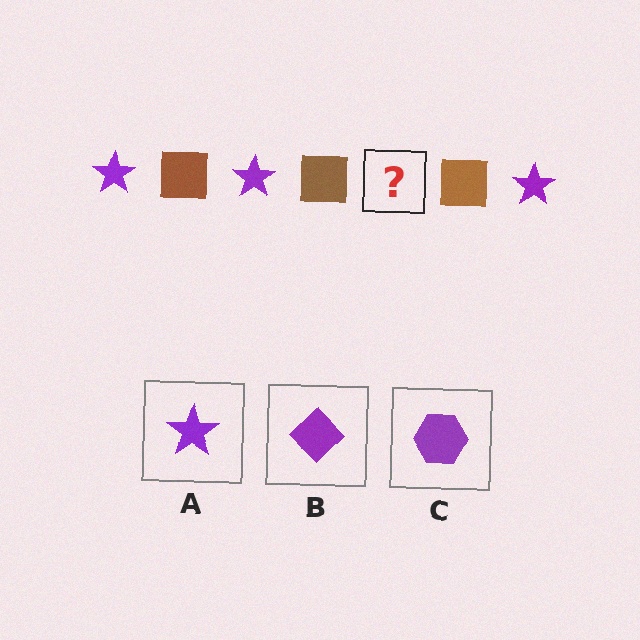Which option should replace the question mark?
Option A.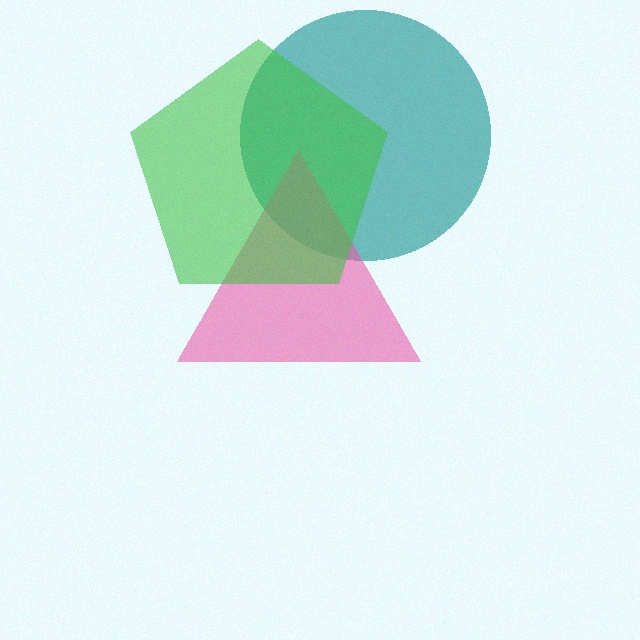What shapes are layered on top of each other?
The layered shapes are: a teal circle, a pink triangle, a green pentagon.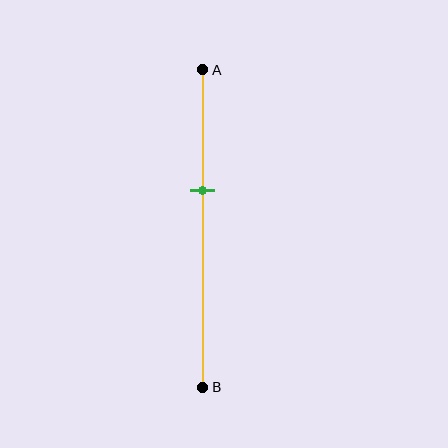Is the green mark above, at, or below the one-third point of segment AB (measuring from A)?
The green mark is below the one-third point of segment AB.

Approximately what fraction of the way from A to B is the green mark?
The green mark is approximately 40% of the way from A to B.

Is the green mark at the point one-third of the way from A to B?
No, the mark is at about 40% from A, not at the 33% one-third point.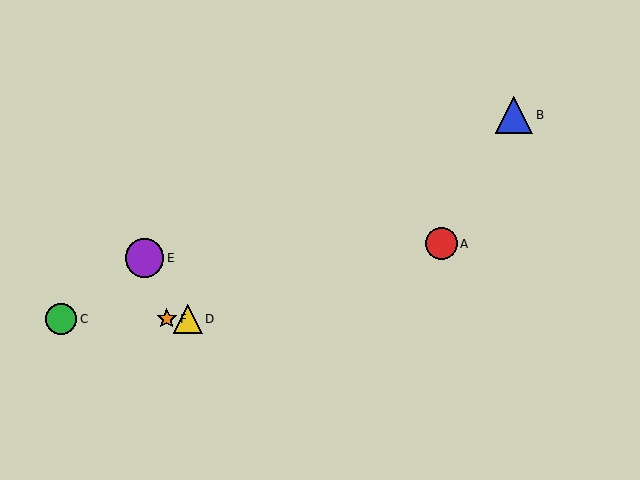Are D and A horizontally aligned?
No, D is at y≈319 and A is at y≈244.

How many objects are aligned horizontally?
3 objects (C, D, F) are aligned horizontally.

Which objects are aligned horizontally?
Objects C, D, F are aligned horizontally.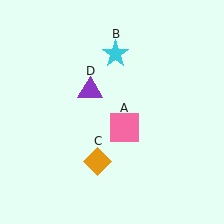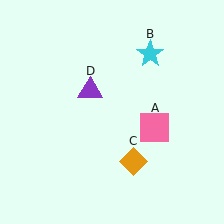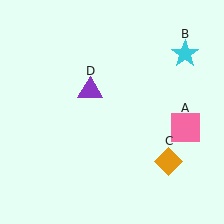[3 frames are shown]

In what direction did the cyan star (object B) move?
The cyan star (object B) moved right.